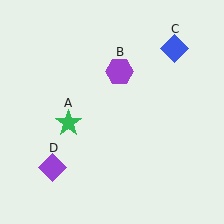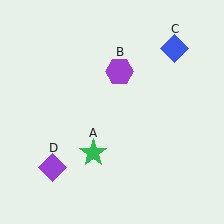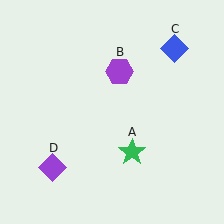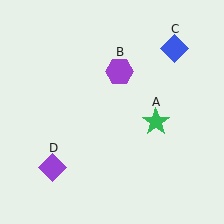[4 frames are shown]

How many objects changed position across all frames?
1 object changed position: green star (object A).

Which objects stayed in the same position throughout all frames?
Purple hexagon (object B) and blue diamond (object C) and purple diamond (object D) remained stationary.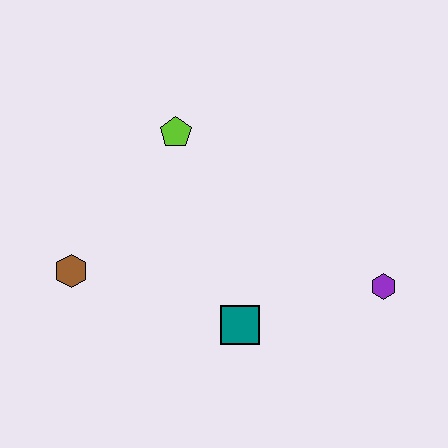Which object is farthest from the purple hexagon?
The brown hexagon is farthest from the purple hexagon.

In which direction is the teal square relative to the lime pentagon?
The teal square is below the lime pentagon.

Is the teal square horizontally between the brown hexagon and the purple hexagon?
Yes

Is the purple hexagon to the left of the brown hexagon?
No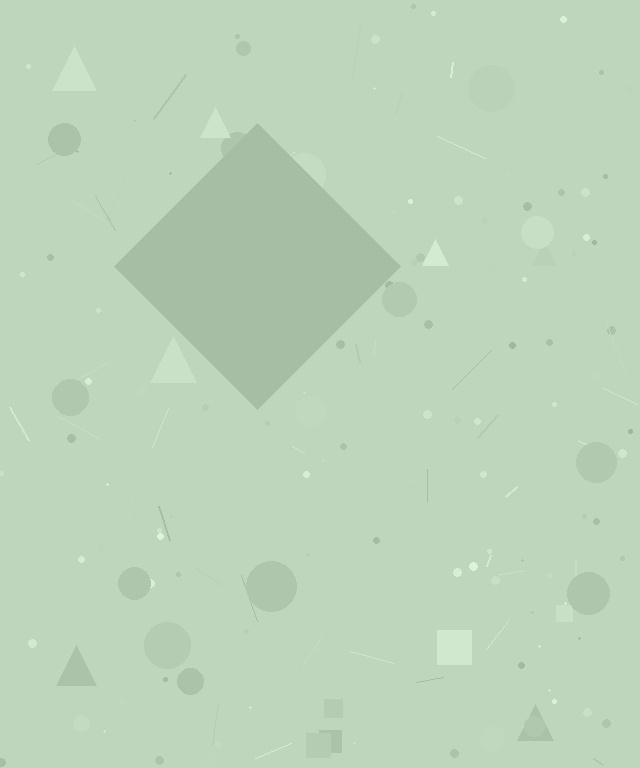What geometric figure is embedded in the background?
A diamond is embedded in the background.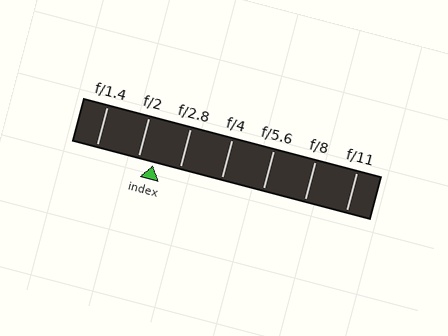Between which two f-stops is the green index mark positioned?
The index mark is between f/2 and f/2.8.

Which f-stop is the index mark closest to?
The index mark is closest to f/2.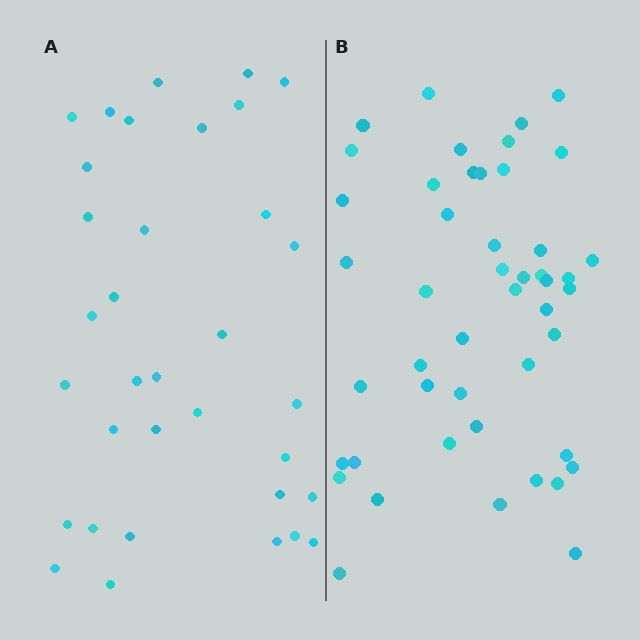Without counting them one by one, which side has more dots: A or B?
Region B (the right region) has more dots.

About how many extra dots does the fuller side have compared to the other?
Region B has approximately 15 more dots than region A.